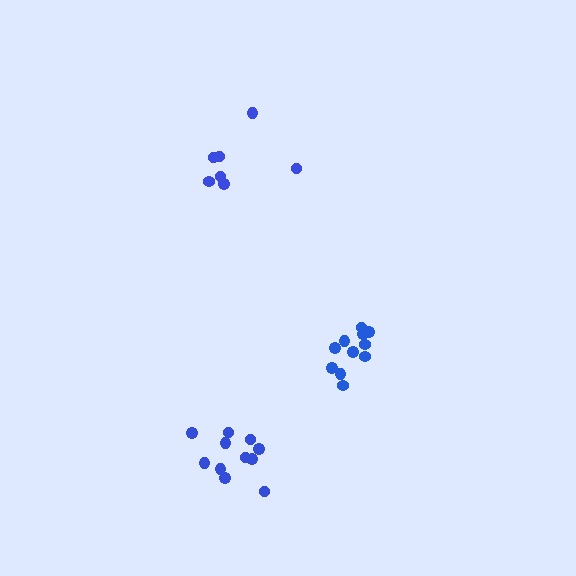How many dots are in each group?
Group 1: 7 dots, Group 2: 11 dots, Group 3: 11 dots (29 total).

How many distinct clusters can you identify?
There are 3 distinct clusters.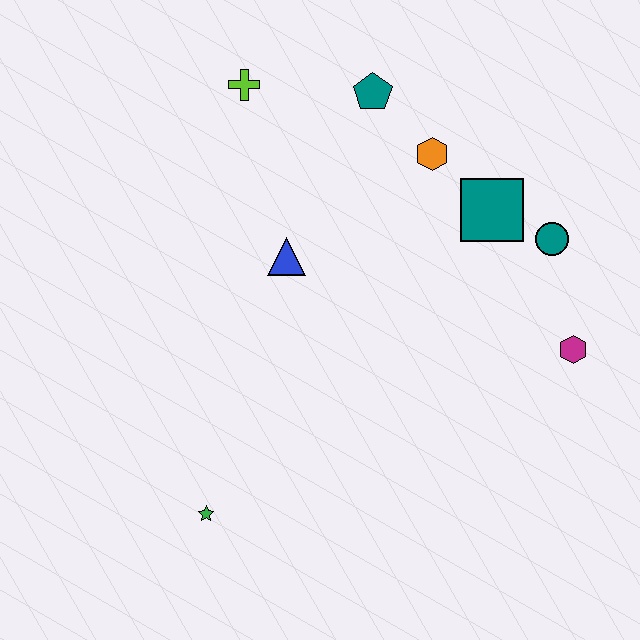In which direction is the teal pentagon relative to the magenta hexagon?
The teal pentagon is above the magenta hexagon.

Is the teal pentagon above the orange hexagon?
Yes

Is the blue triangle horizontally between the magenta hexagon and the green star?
Yes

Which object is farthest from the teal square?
The green star is farthest from the teal square.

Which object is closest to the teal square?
The teal circle is closest to the teal square.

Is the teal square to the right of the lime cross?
Yes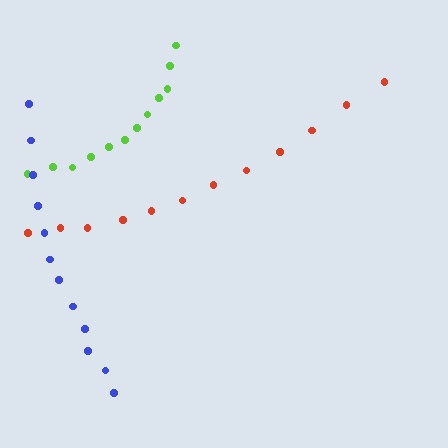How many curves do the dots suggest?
There are 3 distinct paths.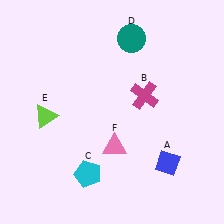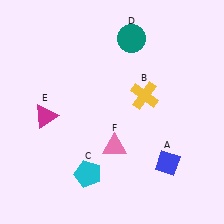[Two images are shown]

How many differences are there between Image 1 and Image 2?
There are 2 differences between the two images.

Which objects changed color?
B changed from magenta to yellow. E changed from lime to magenta.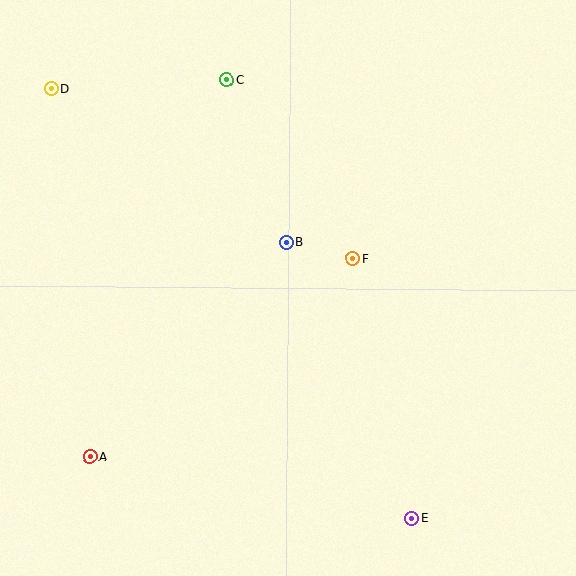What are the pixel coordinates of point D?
Point D is at (51, 89).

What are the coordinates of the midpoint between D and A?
The midpoint between D and A is at (70, 273).